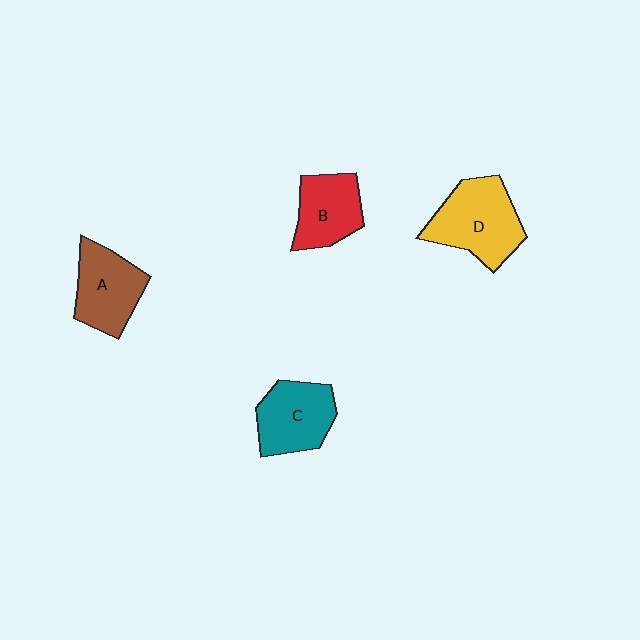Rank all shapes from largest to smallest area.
From largest to smallest: D (yellow), C (teal), A (brown), B (red).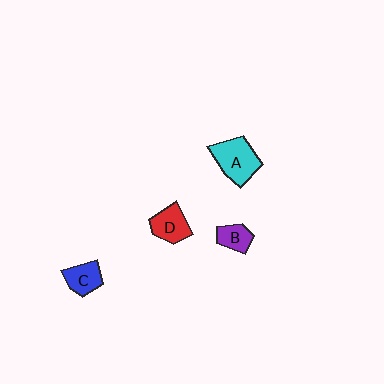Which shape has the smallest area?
Shape B (purple).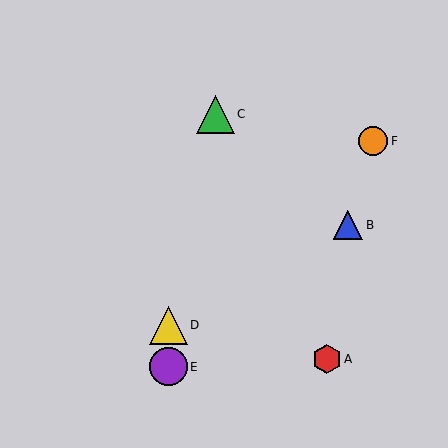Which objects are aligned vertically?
Objects D, E are aligned vertically.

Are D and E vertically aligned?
Yes, both are at x≈168.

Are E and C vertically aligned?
No, E is at x≈168 and C is at x≈215.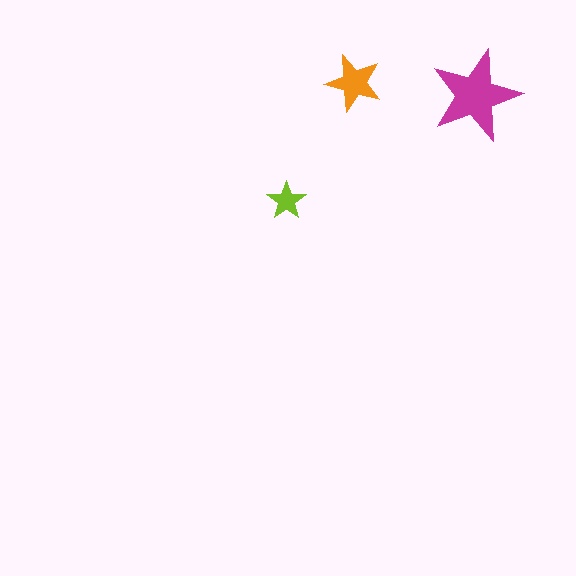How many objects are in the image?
There are 3 objects in the image.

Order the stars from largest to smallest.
the magenta one, the orange one, the lime one.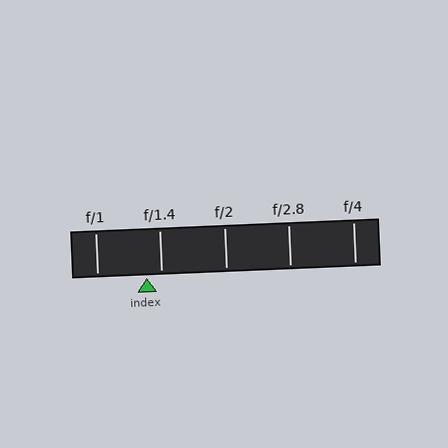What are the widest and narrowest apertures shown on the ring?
The widest aperture shown is f/1 and the narrowest is f/4.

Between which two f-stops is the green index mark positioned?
The index mark is between f/1 and f/1.4.